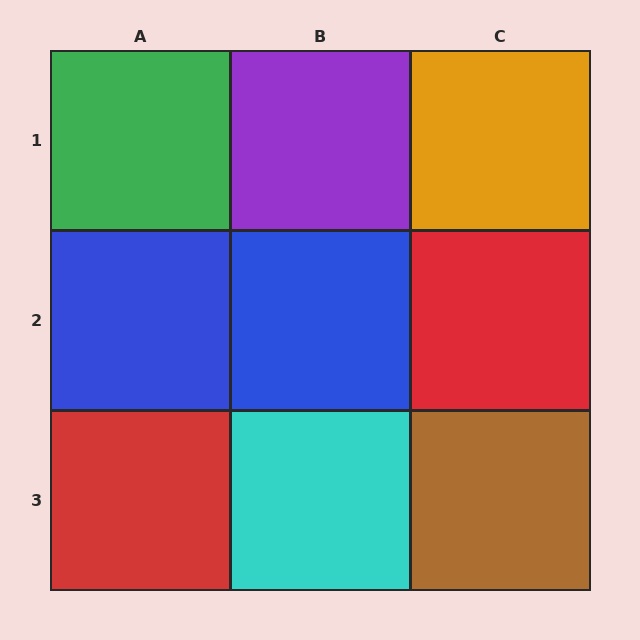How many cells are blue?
2 cells are blue.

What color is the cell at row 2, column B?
Blue.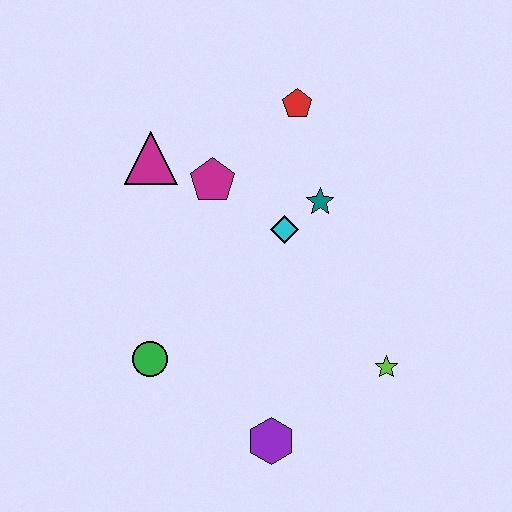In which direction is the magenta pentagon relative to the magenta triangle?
The magenta pentagon is to the right of the magenta triangle.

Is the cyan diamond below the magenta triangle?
Yes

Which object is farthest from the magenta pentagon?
The purple hexagon is farthest from the magenta pentagon.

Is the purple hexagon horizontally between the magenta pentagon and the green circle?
No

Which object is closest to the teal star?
The cyan diamond is closest to the teal star.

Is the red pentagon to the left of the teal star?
Yes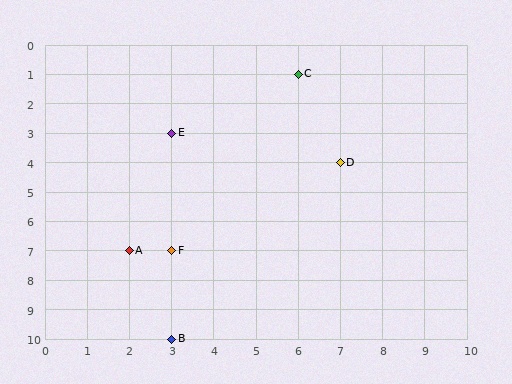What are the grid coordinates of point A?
Point A is at grid coordinates (2, 7).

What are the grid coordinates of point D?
Point D is at grid coordinates (7, 4).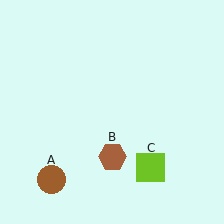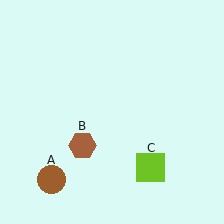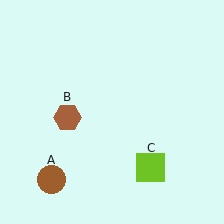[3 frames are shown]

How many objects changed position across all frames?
1 object changed position: brown hexagon (object B).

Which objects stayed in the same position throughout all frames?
Brown circle (object A) and lime square (object C) remained stationary.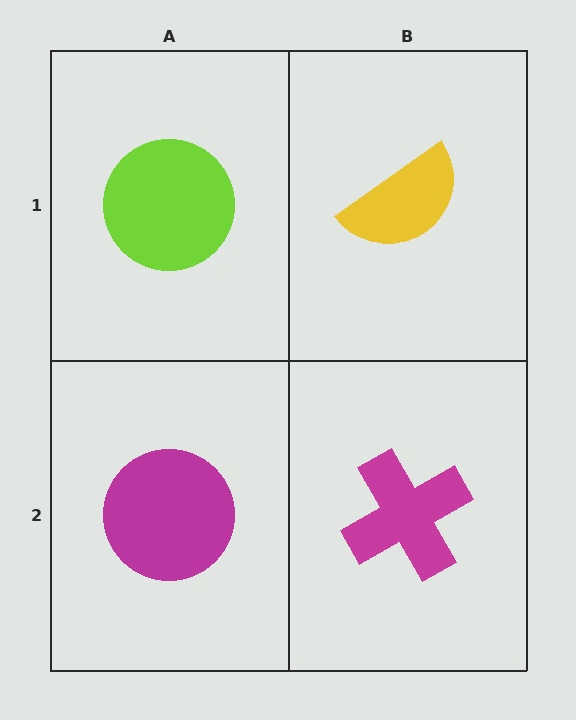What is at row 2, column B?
A magenta cross.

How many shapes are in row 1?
2 shapes.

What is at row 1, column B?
A yellow semicircle.